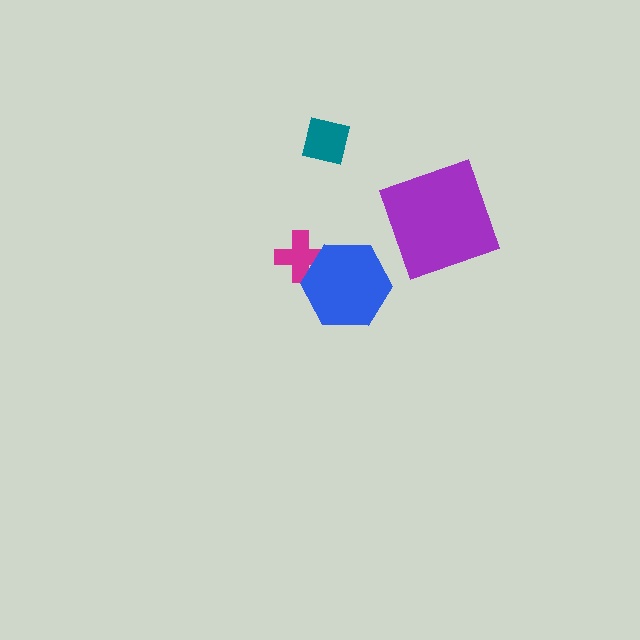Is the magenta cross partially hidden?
Yes, it is partially covered by another shape.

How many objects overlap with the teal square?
0 objects overlap with the teal square.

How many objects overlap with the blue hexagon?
1 object overlaps with the blue hexagon.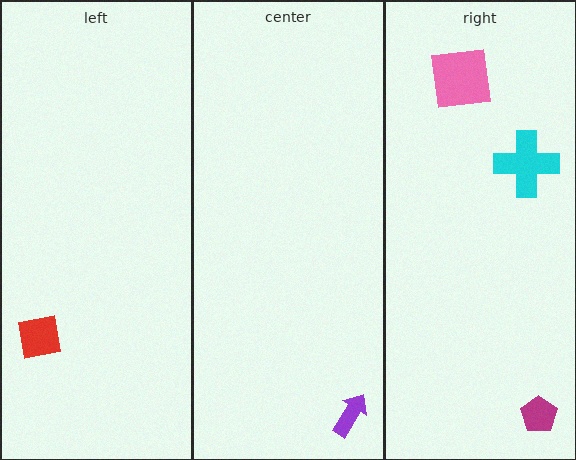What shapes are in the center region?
The purple arrow.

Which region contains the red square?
The left region.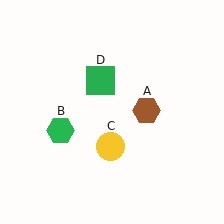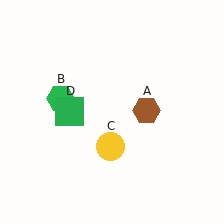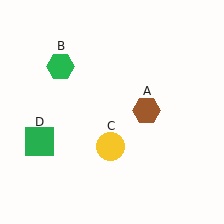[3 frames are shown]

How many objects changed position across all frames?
2 objects changed position: green hexagon (object B), green square (object D).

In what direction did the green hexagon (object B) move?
The green hexagon (object B) moved up.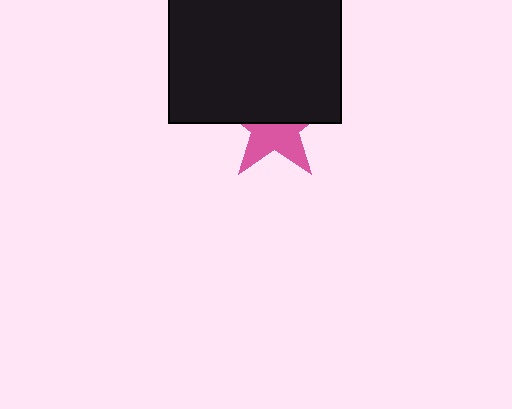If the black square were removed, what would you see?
You would see the complete pink star.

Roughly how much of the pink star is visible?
About half of it is visible (roughly 48%).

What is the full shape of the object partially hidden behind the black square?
The partially hidden object is a pink star.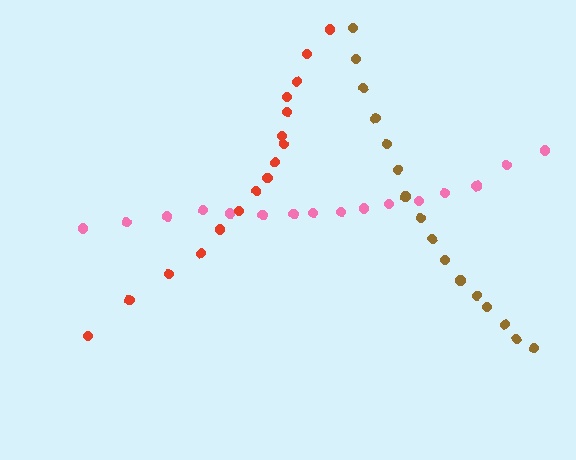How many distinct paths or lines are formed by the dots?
There are 3 distinct paths.